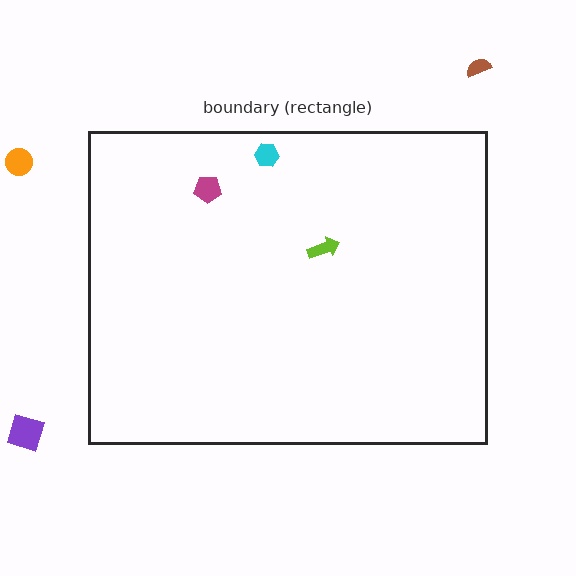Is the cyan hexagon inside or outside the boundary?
Inside.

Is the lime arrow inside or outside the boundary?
Inside.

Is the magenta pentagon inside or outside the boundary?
Inside.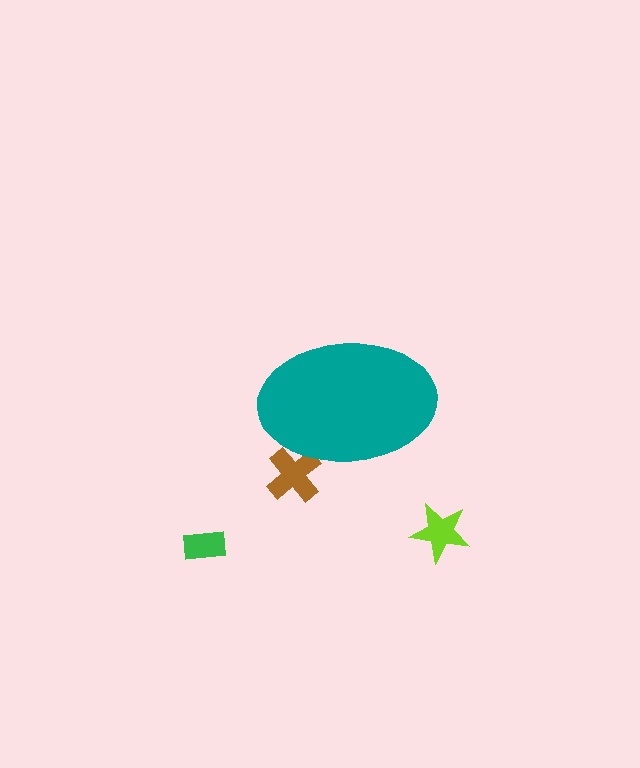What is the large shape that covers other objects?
A teal ellipse.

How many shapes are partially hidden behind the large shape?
1 shape is partially hidden.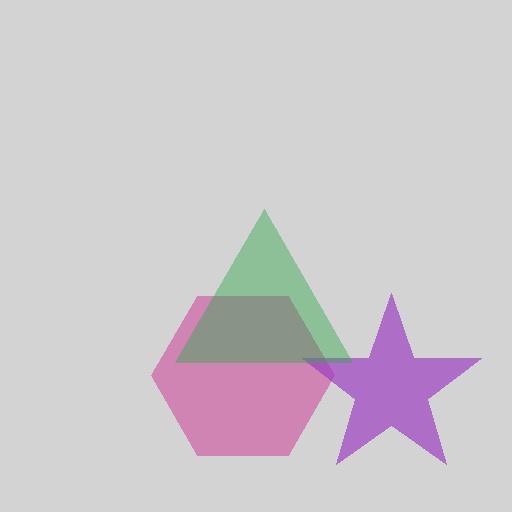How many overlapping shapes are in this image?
There are 3 overlapping shapes in the image.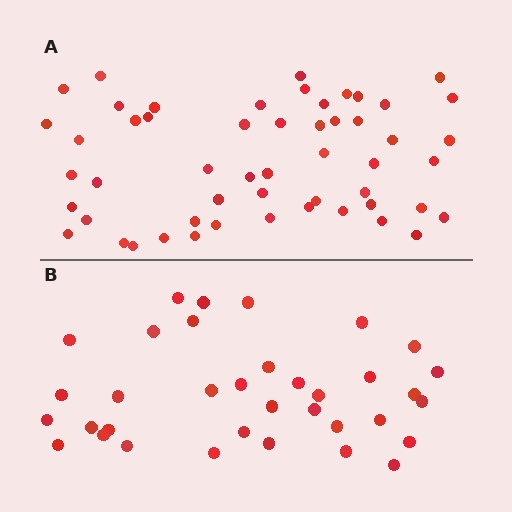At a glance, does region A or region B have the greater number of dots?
Region A (the top region) has more dots.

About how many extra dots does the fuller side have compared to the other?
Region A has approximately 20 more dots than region B.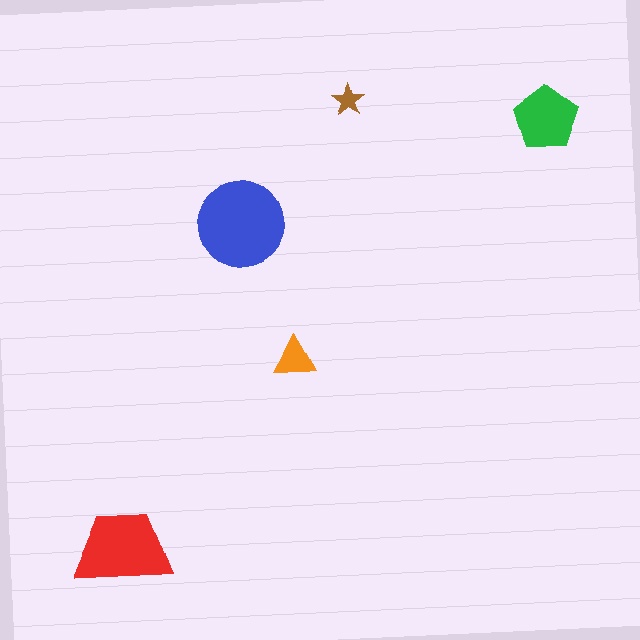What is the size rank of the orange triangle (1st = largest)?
4th.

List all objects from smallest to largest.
The brown star, the orange triangle, the green pentagon, the red trapezoid, the blue circle.